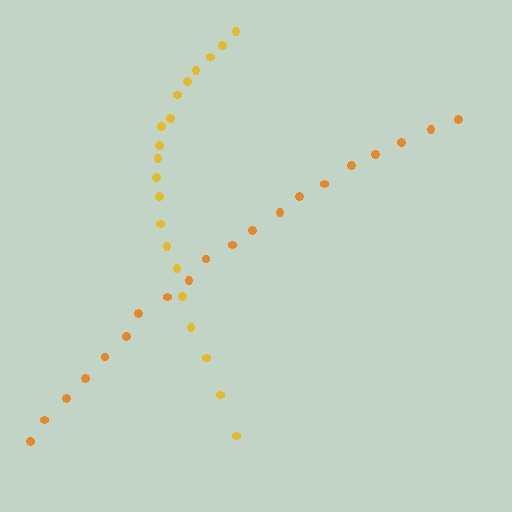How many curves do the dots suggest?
There are 2 distinct paths.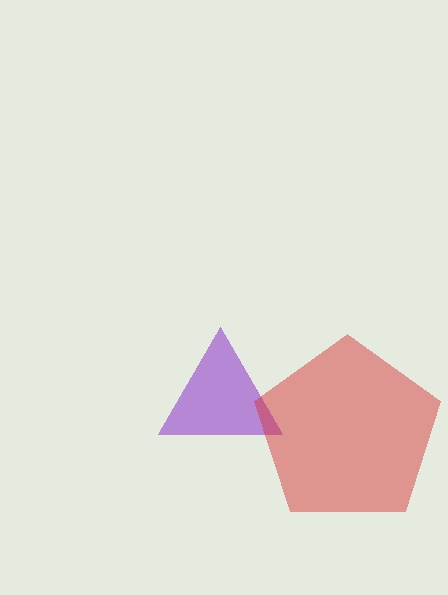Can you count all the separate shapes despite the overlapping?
Yes, there are 2 separate shapes.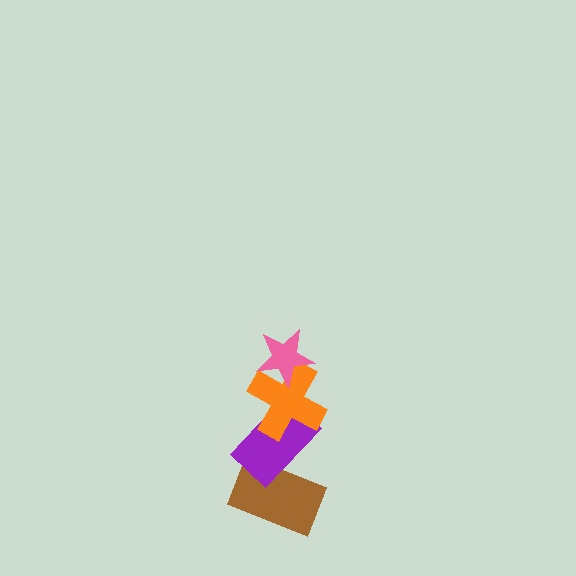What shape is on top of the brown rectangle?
The purple rectangle is on top of the brown rectangle.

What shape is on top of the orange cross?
The pink star is on top of the orange cross.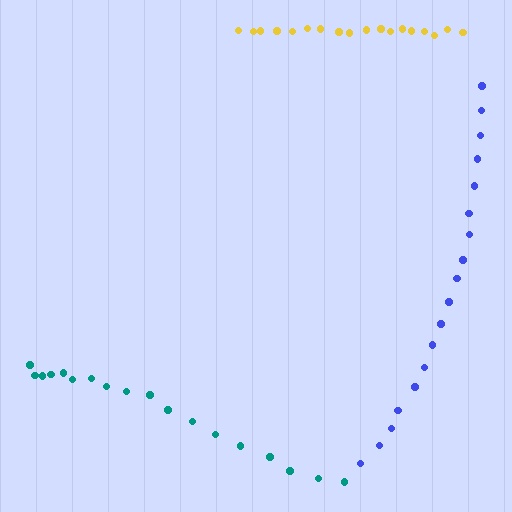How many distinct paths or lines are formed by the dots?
There are 3 distinct paths.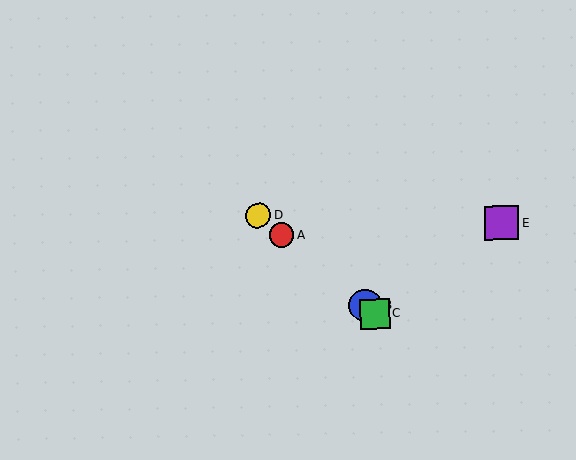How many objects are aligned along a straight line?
4 objects (A, B, C, D) are aligned along a straight line.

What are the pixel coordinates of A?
Object A is at (282, 235).